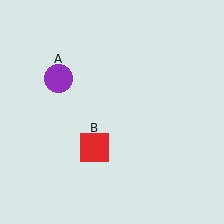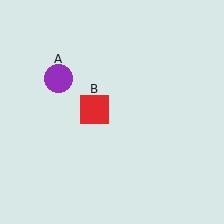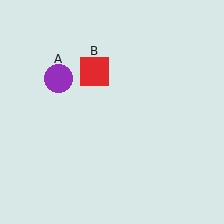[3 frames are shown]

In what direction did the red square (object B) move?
The red square (object B) moved up.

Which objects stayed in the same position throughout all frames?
Purple circle (object A) remained stationary.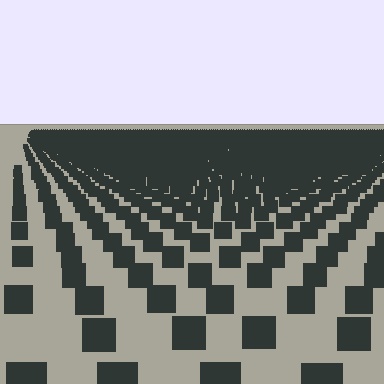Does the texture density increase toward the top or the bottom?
Density increases toward the top.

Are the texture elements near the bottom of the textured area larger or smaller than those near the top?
Larger. Near the bottom, elements are closer to the viewer and appear at a bigger on-screen size.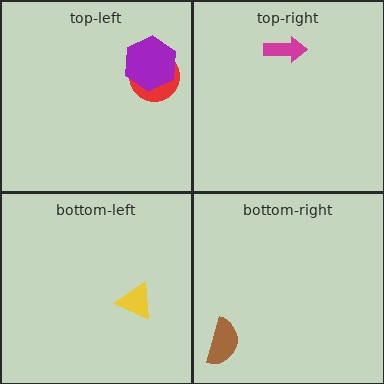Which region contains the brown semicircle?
The bottom-right region.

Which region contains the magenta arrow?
The top-right region.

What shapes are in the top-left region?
The red circle, the purple hexagon.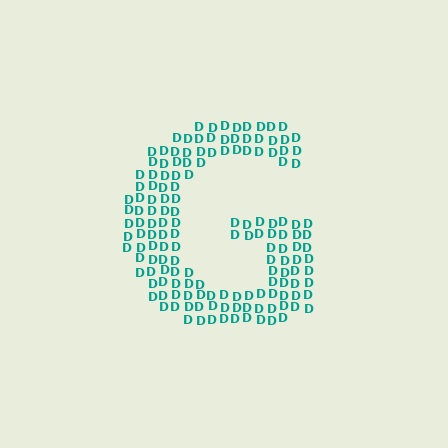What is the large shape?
The large shape is the letter G.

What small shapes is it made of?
It is made of small letter D's.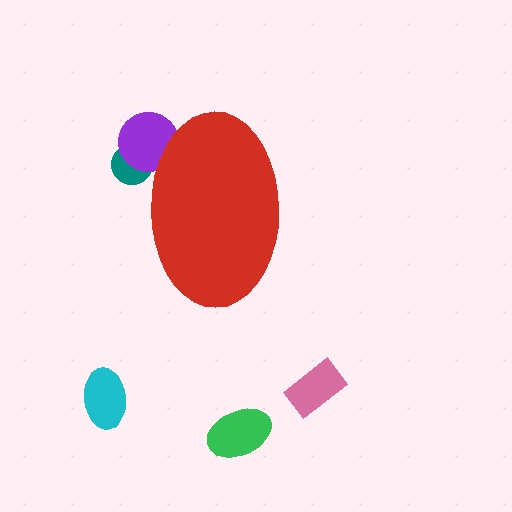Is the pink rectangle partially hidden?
No, the pink rectangle is fully visible.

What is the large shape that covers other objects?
A red ellipse.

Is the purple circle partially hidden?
Yes, the purple circle is partially hidden behind the red ellipse.